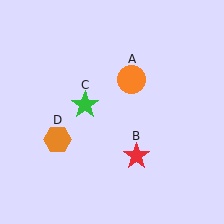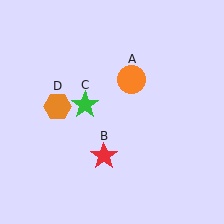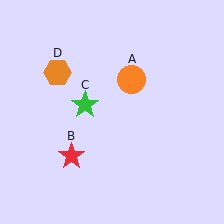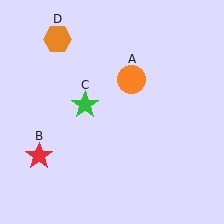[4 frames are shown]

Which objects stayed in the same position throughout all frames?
Orange circle (object A) and green star (object C) remained stationary.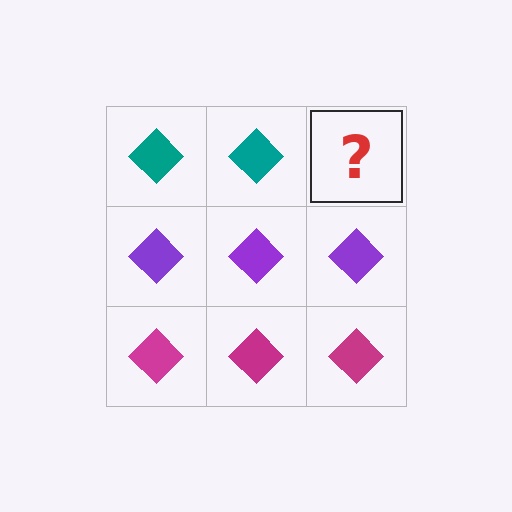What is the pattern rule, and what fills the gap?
The rule is that each row has a consistent color. The gap should be filled with a teal diamond.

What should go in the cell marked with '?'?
The missing cell should contain a teal diamond.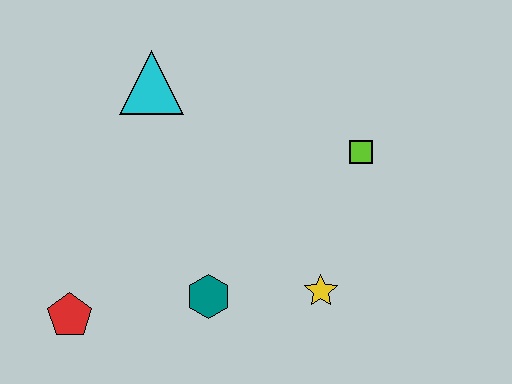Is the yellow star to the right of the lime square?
No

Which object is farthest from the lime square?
The red pentagon is farthest from the lime square.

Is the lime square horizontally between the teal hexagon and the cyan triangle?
No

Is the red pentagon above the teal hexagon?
No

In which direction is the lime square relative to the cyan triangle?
The lime square is to the right of the cyan triangle.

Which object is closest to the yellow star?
The teal hexagon is closest to the yellow star.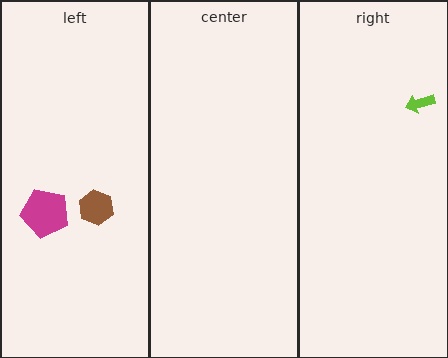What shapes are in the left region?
The magenta pentagon, the brown hexagon.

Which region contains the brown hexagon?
The left region.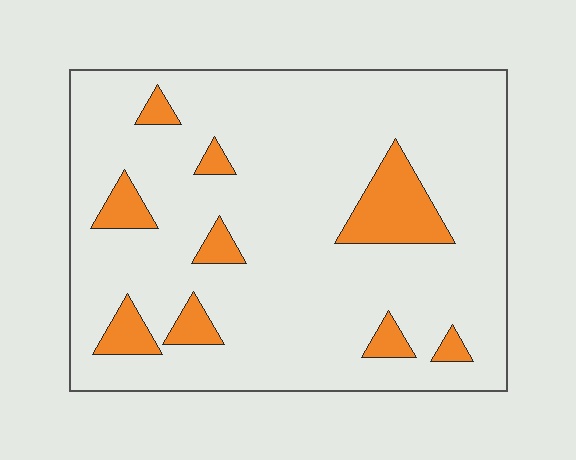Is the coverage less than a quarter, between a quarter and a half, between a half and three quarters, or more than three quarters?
Less than a quarter.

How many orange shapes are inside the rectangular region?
9.